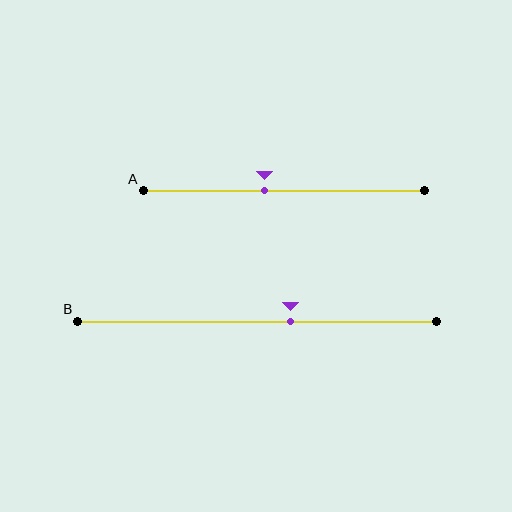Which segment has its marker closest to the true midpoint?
Segment A has its marker closest to the true midpoint.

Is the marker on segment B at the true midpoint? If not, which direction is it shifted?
No, the marker on segment B is shifted to the right by about 9% of the segment length.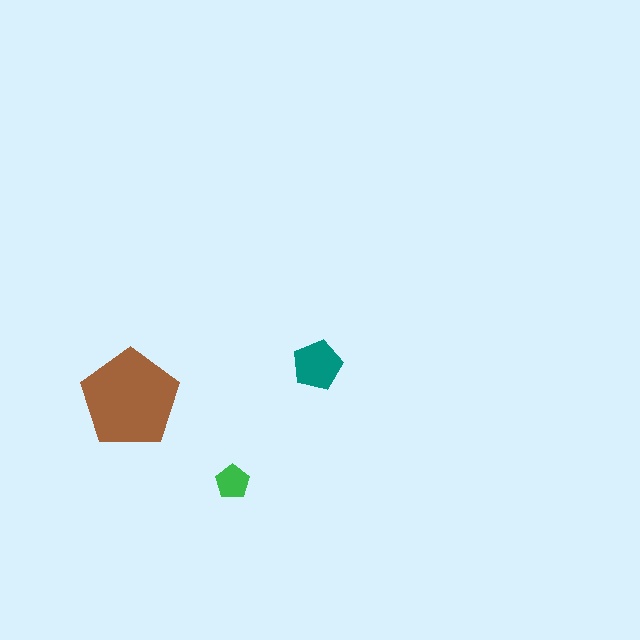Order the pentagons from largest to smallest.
the brown one, the teal one, the green one.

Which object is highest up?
The teal pentagon is topmost.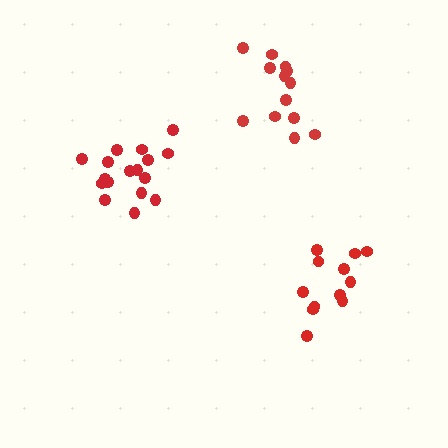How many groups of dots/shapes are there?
There are 3 groups.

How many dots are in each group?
Group 1: 17 dots, Group 2: 12 dots, Group 3: 13 dots (42 total).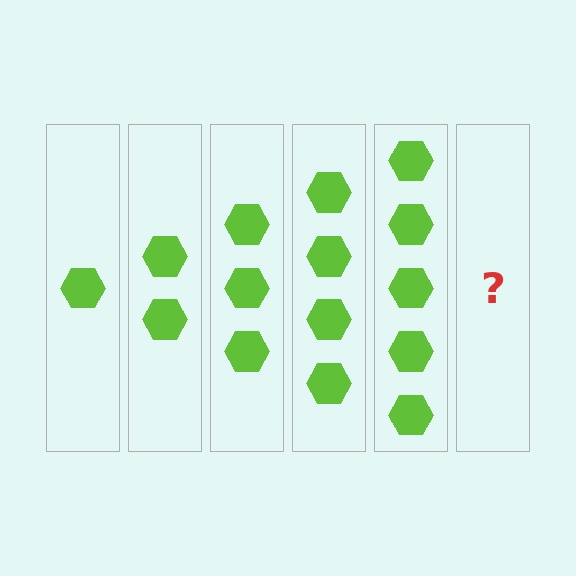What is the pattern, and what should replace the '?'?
The pattern is that each step adds one more hexagon. The '?' should be 6 hexagons.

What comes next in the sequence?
The next element should be 6 hexagons.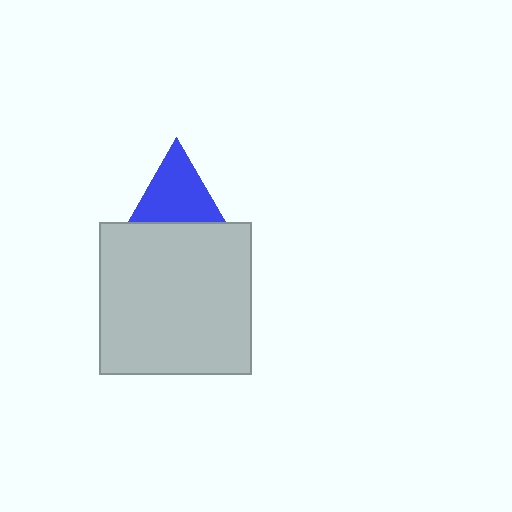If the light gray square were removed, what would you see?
You would see the complete blue triangle.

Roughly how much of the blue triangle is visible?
About half of it is visible (roughly 61%).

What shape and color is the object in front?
The object in front is a light gray square.